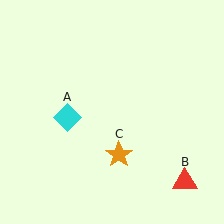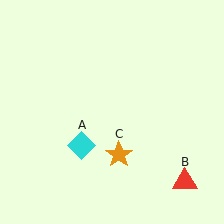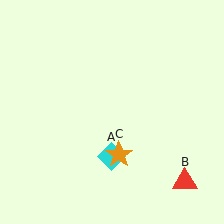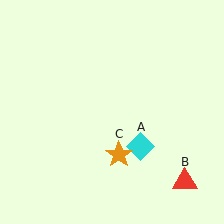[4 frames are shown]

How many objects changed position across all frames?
1 object changed position: cyan diamond (object A).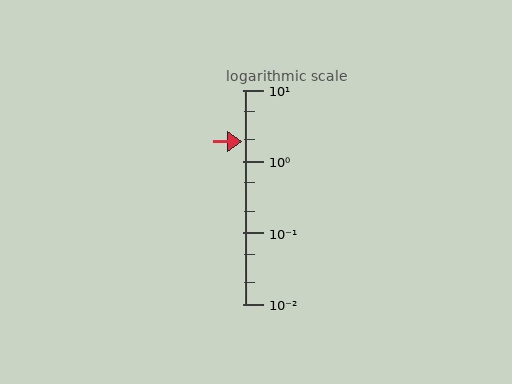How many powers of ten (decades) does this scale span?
The scale spans 3 decades, from 0.01 to 10.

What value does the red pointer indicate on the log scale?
The pointer indicates approximately 1.9.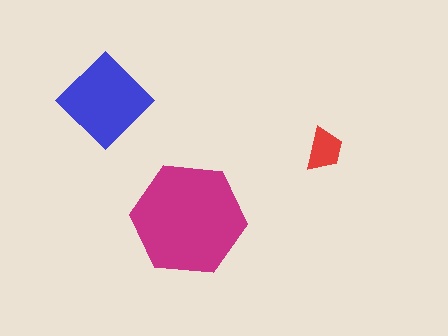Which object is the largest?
The magenta hexagon.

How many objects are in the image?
There are 3 objects in the image.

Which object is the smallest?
The red trapezoid.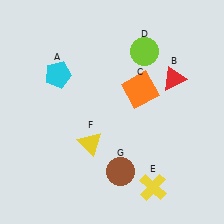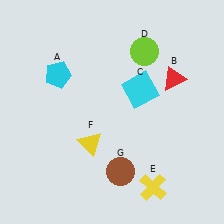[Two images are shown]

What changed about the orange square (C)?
In Image 1, C is orange. In Image 2, it changed to cyan.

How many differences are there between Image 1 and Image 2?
There is 1 difference between the two images.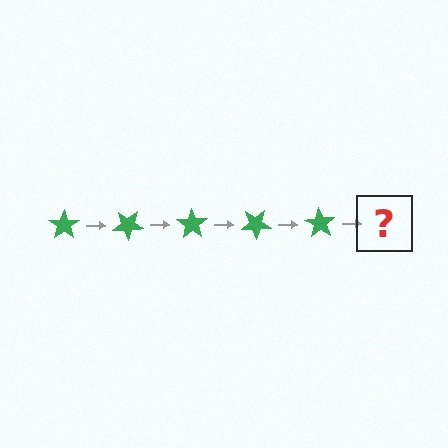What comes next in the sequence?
The next element should be a green star rotated 175 degrees.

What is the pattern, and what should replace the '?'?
The pattern is that the star rotates 35 degrees each step. The '?' should be a green star rotated 175 degrees.